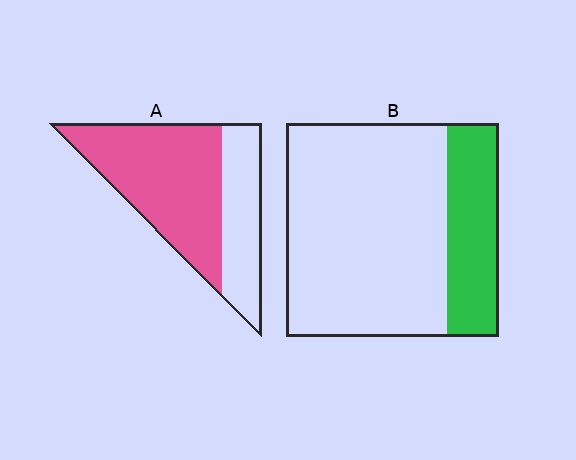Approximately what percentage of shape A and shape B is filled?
A is approximately 65% and B is approximately 25%.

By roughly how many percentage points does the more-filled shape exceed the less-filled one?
By roughly 40 percentage points (A over B).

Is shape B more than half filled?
No.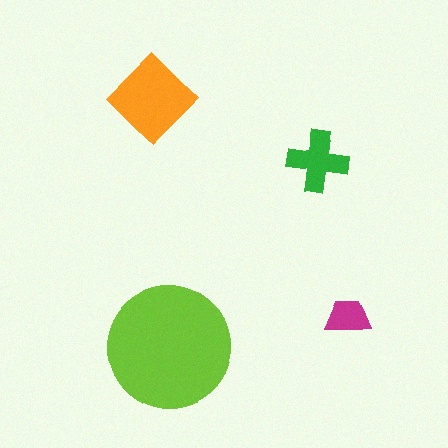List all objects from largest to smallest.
The lime circle, the orange diamond, the green cross, the magenta trapezoid.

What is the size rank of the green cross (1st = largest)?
3rd.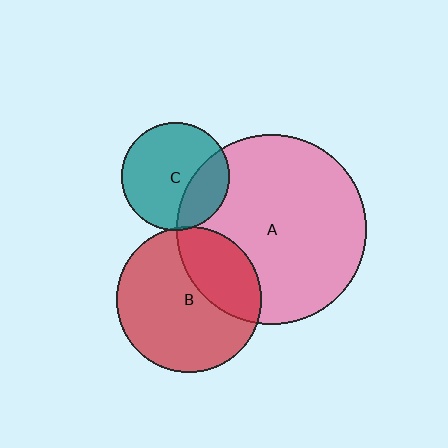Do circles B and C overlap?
Yes.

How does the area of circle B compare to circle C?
Approximately 1.8 times.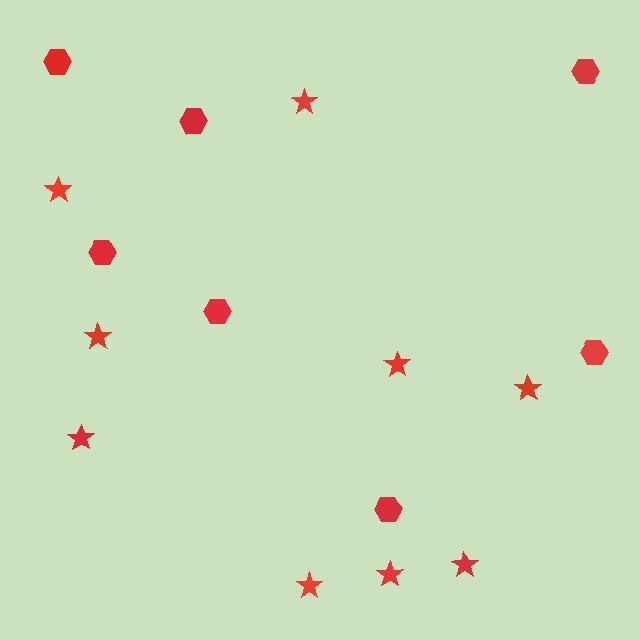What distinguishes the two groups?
There are 2 groups: one group of stars (9) and one group of hexagons (7).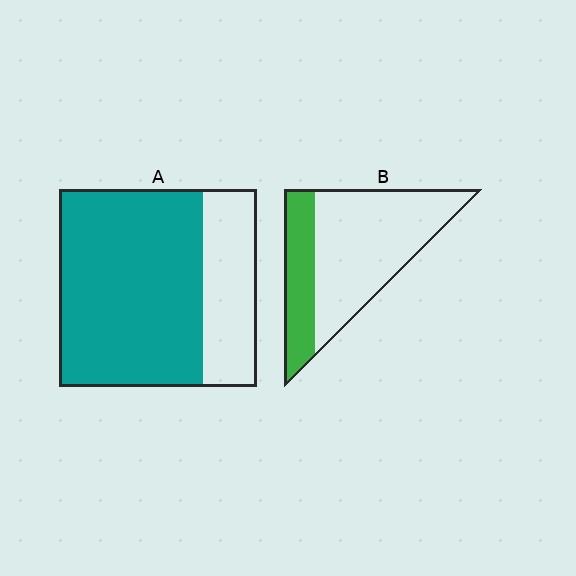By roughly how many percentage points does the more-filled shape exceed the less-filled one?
By roughly 45 percentage points (A over B).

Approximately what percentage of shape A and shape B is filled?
A is approximately 75% and B is approximately 30%.